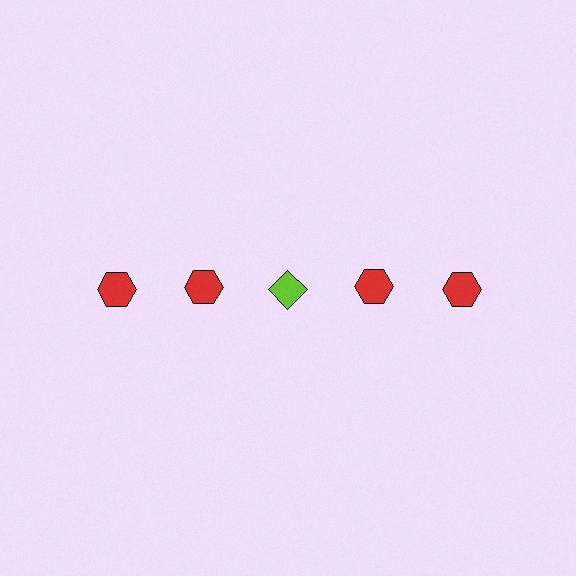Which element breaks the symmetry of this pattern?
The lime diamond in the top row, center column breaks the symmetry. All other shapes are red hexagons.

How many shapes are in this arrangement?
There are 5 shapes arranged in a grid pattern.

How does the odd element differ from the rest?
It differs in both color (lime instead of red) and shape (diamond instead of hexagon).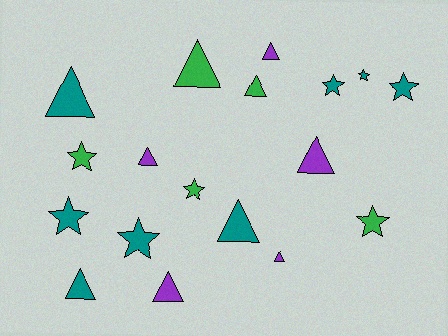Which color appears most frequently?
Teal, with 8 objects.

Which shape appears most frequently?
Triangle, with 10 objects.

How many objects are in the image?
There are 18 objects.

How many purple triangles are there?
There are 5 purple triangles.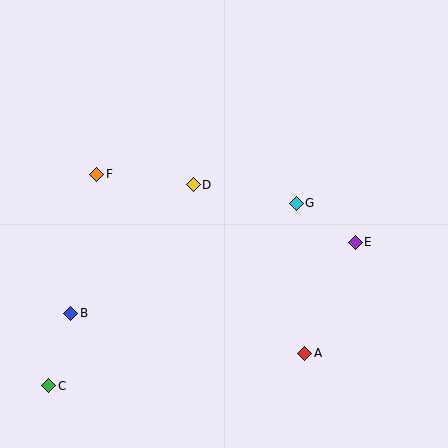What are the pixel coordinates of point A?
Point A is at (305, 353).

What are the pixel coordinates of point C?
Point C is at (49, 386).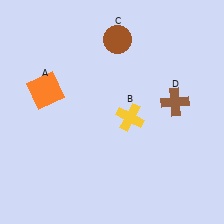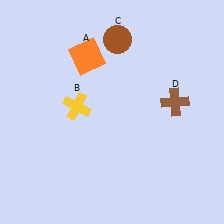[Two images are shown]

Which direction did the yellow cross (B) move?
The yellow cross (B) moved left.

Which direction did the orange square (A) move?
The orange square (A) moved right.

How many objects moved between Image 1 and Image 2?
2 objects moved between the two images.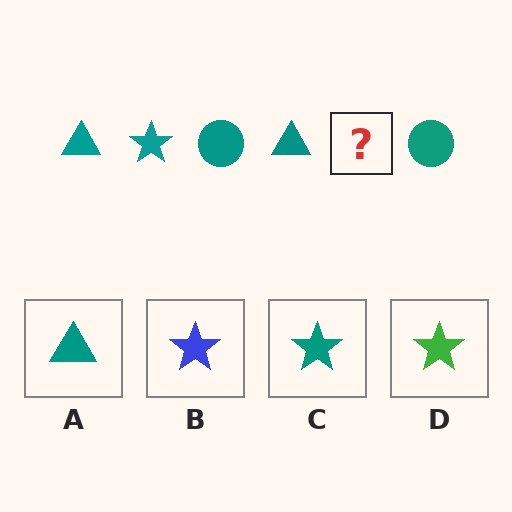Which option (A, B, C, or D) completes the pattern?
C.